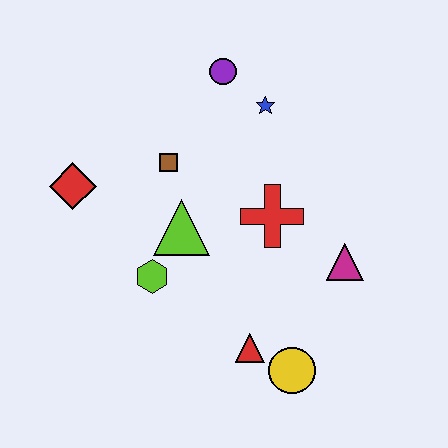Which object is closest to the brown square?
The lime triangle is closest to the brown square.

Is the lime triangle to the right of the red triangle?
No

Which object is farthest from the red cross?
The red diamond is farthest from the red cross.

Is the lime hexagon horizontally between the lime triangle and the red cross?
No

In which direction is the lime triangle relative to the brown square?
The lime triangle is below the brown square.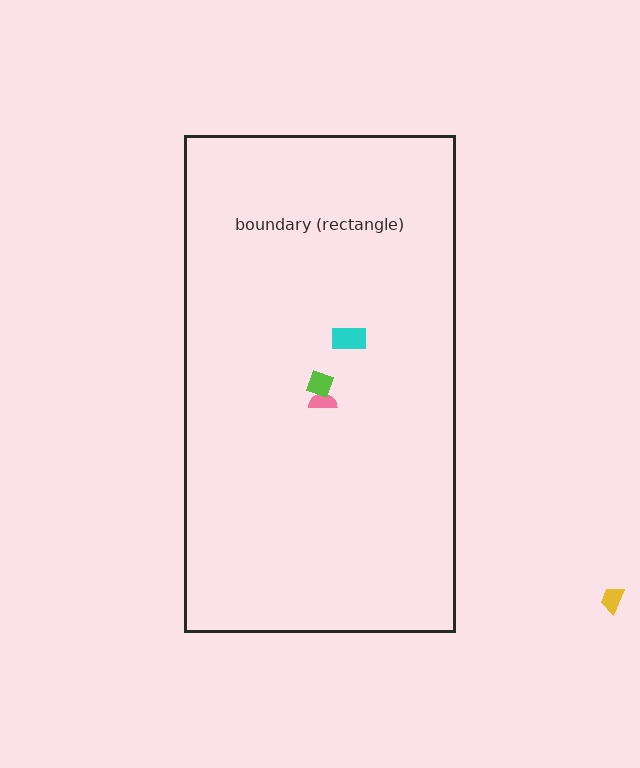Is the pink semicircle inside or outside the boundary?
Inside.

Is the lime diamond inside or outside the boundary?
Inside.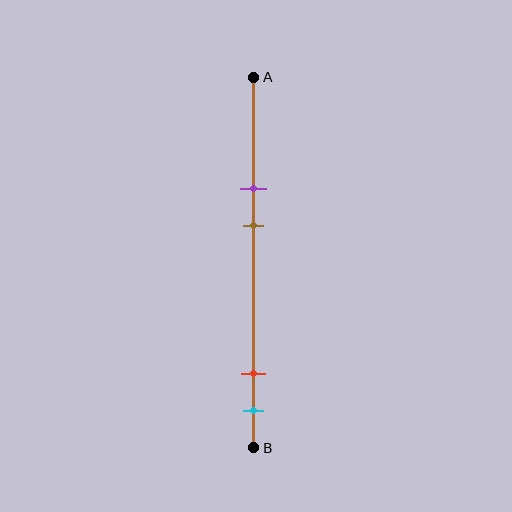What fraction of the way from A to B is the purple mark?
The purple mark is approximately 30% (0.3) of the way from A to B.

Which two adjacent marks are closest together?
The red and cyan marks are the closest adjacent pair.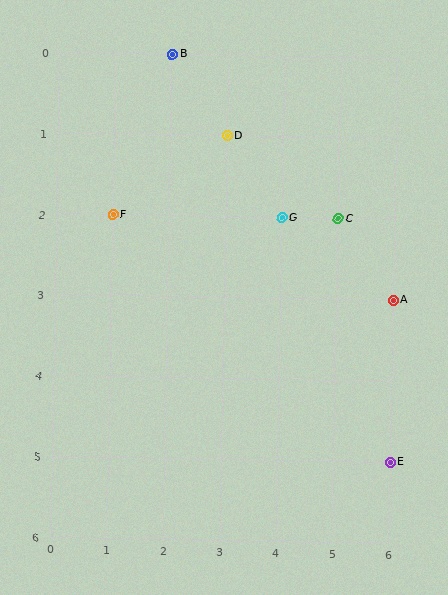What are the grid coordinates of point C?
Point C is at grid coordinates (5, 2).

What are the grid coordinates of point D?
Point D is at grid coordinates (3, 1).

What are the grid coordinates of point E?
Point E is at grid coordinates (6, 5).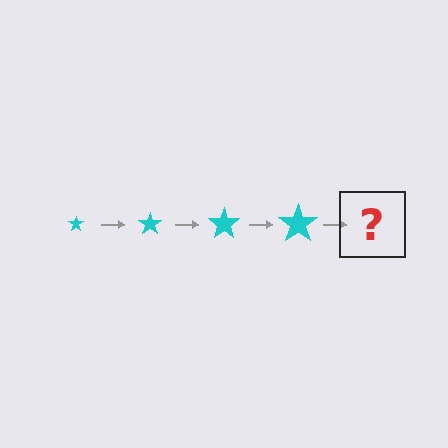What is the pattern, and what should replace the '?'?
The pattern is that the star gets progressively larger each step. The '?' should be a cyan star, larger than the previous one.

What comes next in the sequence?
The next element should be a cyan star, larger than the previous one.